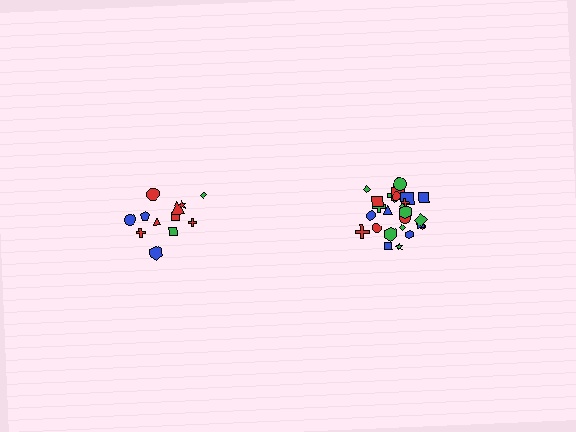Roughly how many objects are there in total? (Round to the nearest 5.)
Roughly 35 objects in total.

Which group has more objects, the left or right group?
The right group.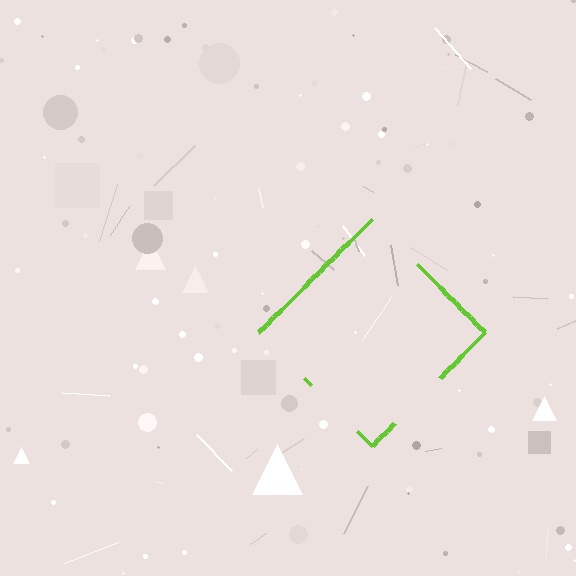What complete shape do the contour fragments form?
The contour fragments form a diamond.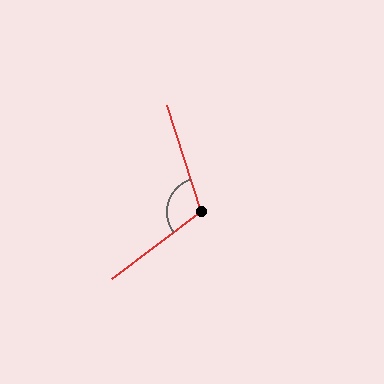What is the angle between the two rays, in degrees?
Approximately 110 degrees.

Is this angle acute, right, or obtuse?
It is obtuse.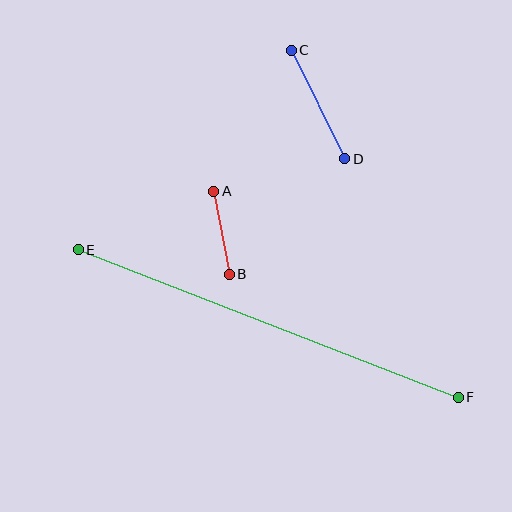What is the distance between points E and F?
The distance is approximately 408 pixels.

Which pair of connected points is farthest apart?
Points E and F are farthest apart.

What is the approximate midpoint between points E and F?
The midpoint is at approximately (268, 323) pixels.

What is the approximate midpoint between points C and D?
The midpoint is at approximately (318, 105) pixels.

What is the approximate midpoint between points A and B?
The midpoint is at approximately (222, 233) pixels.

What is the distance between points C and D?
The distance is approximately 121 pixels.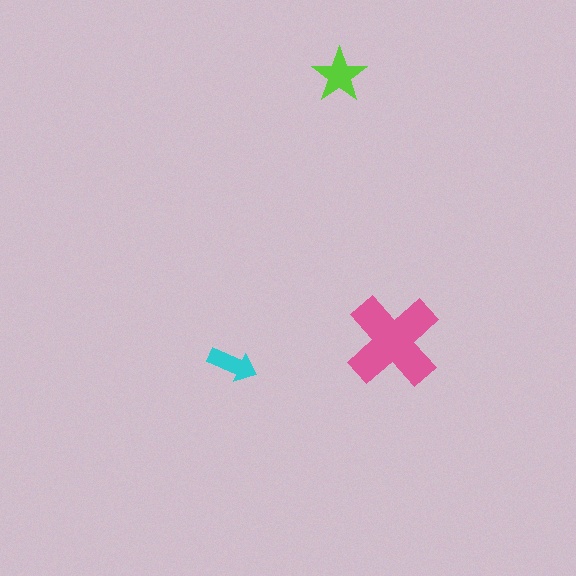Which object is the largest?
The pink cross.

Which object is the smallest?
The cyan arrow.